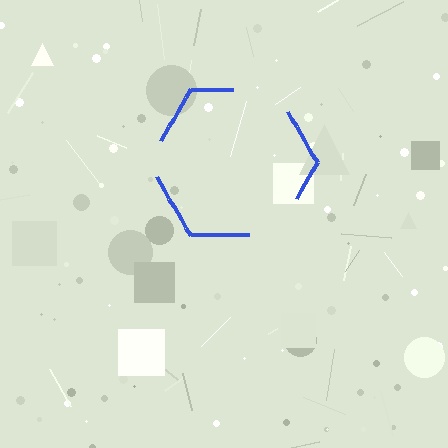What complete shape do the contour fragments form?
The contour fragments form a hexagon.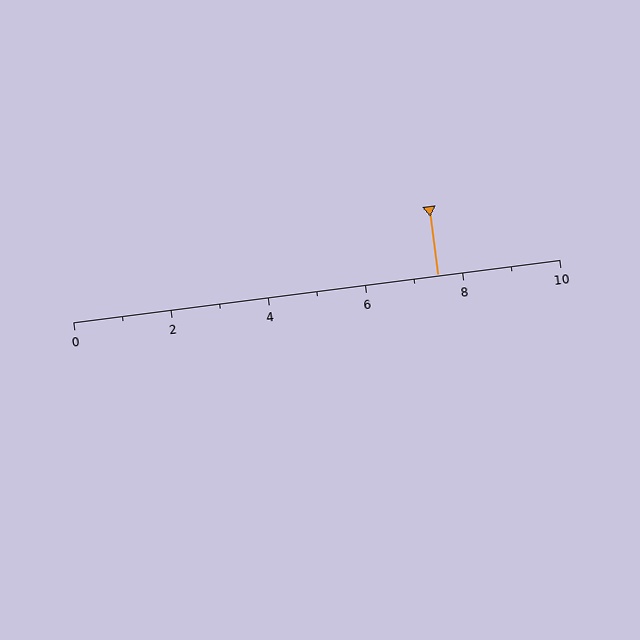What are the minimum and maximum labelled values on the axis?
The axis runs from 0 to 10.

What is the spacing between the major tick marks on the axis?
The major ticks are spaced 2 apart.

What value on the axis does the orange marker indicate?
The marker indicates approximately 7.5.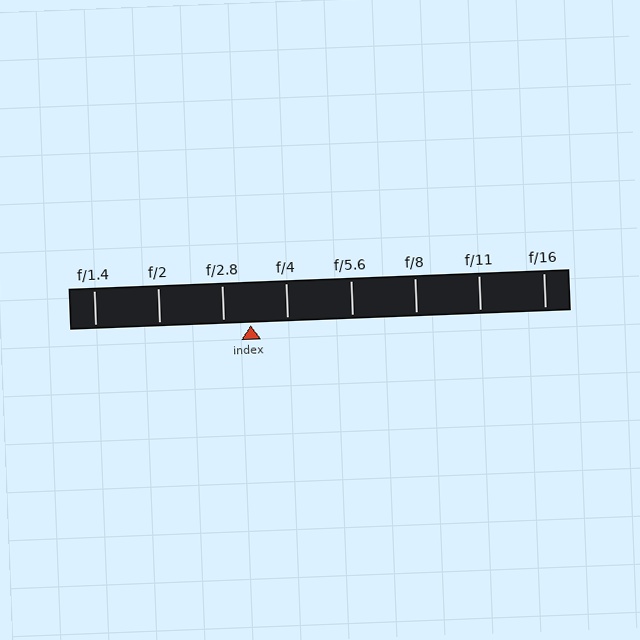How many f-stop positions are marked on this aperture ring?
There are 8 f-stop positions marked.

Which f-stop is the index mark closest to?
The index mark is closest to f/2.8.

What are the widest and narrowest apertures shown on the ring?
The widest aperture shown is f/1.4 and the narrowest is f/16.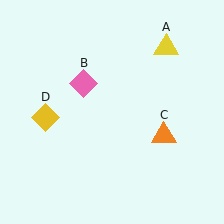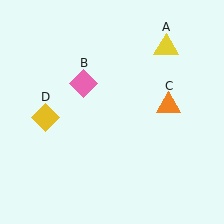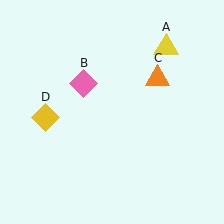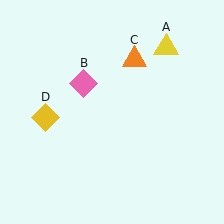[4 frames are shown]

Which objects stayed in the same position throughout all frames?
Yellow triangle (object A) and pink diamond (object B) and yellow diamond (object D) remained stationary.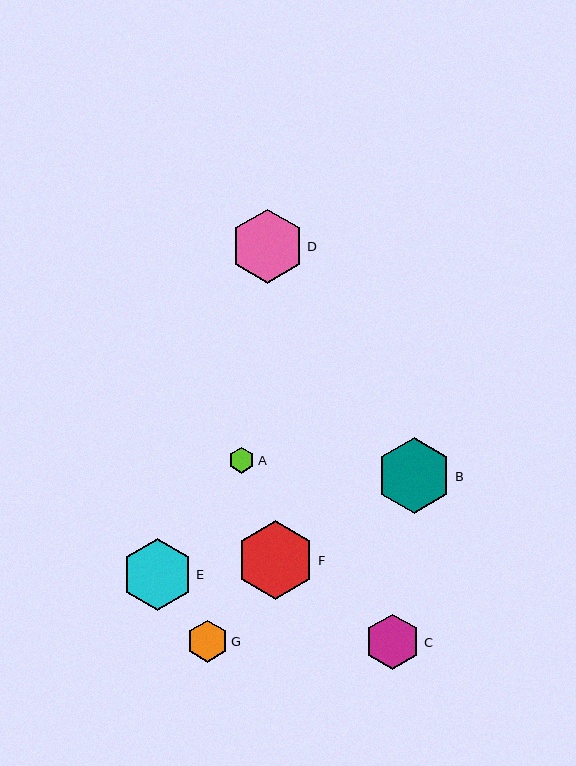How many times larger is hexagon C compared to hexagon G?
Hexagon C is approximately 1.3 times the size of hexagon G.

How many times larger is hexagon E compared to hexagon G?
Hexagon E is approximately 1.7 times the size of hexagon G.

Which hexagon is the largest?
Hexagon F is the largest with a size of approximately 79 pixels.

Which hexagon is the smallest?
Hexagon A is the smallest with a size of approximately 26 pixels.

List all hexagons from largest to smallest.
From largest to smallest: F, B, D, E, C, G, A.